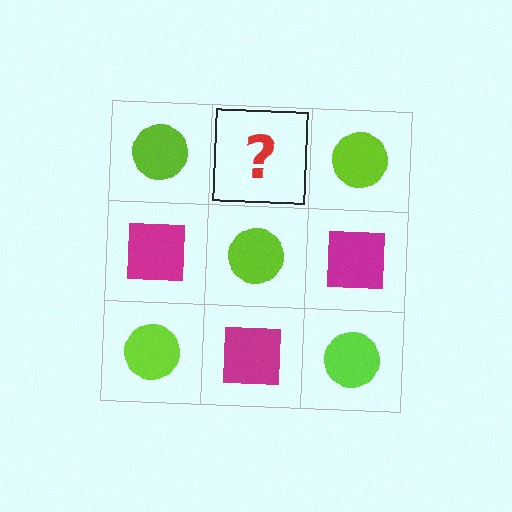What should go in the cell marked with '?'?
The missing cell should contain a magenta square.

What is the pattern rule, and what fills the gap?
The rule is that it alternates lime circle and magenta square in a checkerboard pattern. The gap should be filled with a magenta square.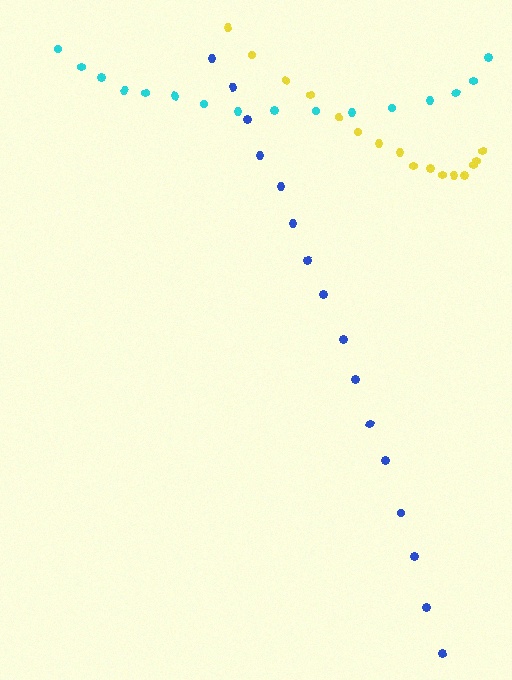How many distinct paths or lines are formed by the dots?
There are 3 distinct paths.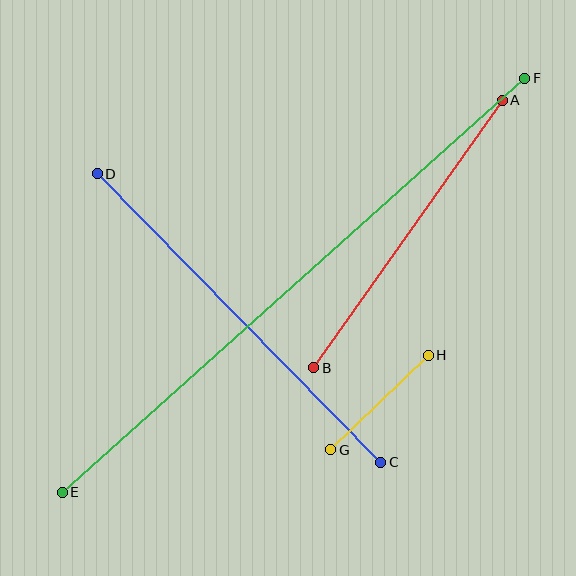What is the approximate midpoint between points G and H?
The midpoint is at approximately (379, 403) pixels.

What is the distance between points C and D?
The distance is approximately 405 pixels.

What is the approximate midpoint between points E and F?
The midpoint is at approximately (293, 285) pixels.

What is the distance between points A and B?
The distance is approximately 327 pixels.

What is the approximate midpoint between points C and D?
The midpoint is at approximately (239, 318) pixels.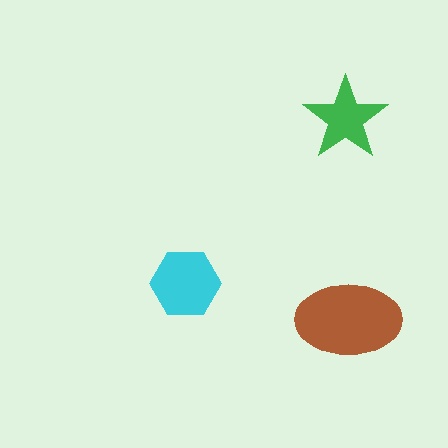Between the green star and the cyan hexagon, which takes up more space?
The cyan hexagon.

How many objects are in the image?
There are 3 objects in the image.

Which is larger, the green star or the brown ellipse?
The brown ellipse.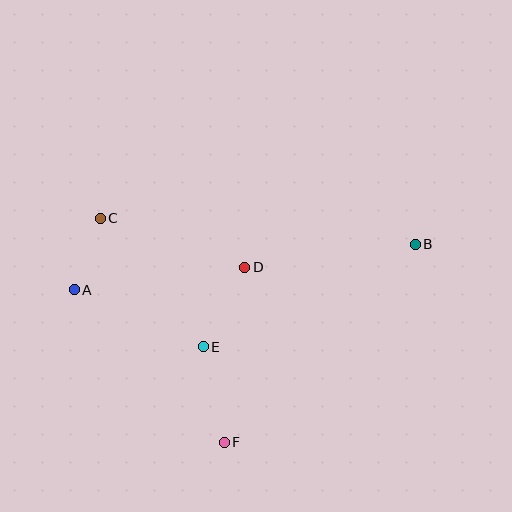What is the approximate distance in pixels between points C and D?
The distance between C and D is approximately 152 pixels.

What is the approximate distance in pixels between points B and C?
The distance between B and C is approximately 316 pixels.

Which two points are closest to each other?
Points A and C are closest to each other.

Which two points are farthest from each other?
Points A and B are farthest from each other.